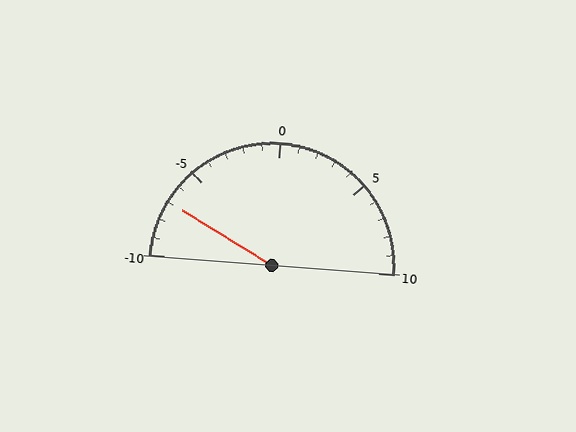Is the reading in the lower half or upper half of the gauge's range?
The reading is in the lower half of the range (-10 to 10).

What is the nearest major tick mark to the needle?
The nearest major tick mark is -5.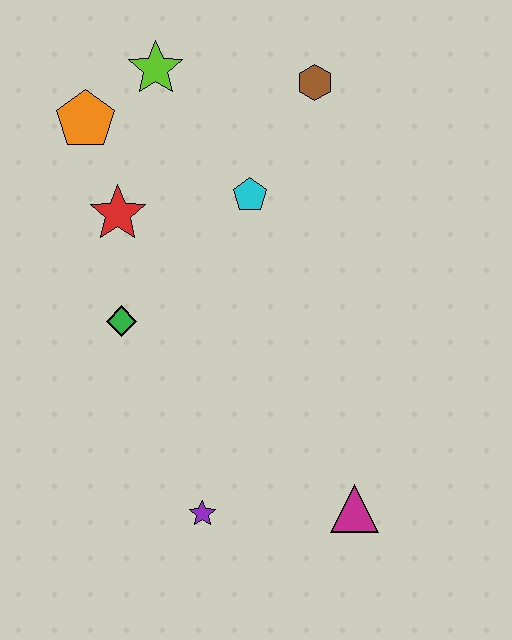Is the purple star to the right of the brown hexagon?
No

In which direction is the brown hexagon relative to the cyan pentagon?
The brown hexagon is above the cyan pentagon.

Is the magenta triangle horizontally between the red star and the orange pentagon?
No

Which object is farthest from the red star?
The magenta triangle is farthest from the red star.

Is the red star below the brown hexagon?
Yes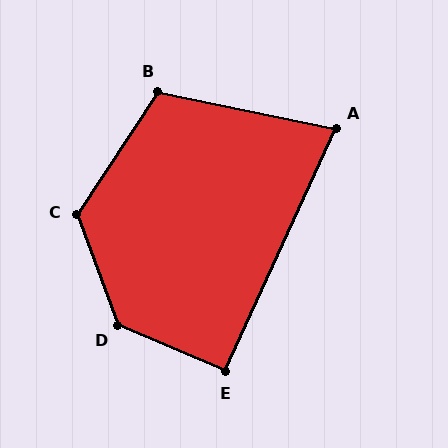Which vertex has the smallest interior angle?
A, at approximately 77 degrees.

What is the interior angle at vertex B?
Approximately 112 degrees (obtuse).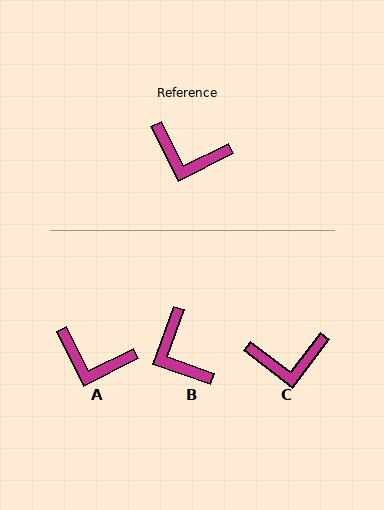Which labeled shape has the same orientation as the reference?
A.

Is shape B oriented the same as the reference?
No, it is off by about 46 degrees.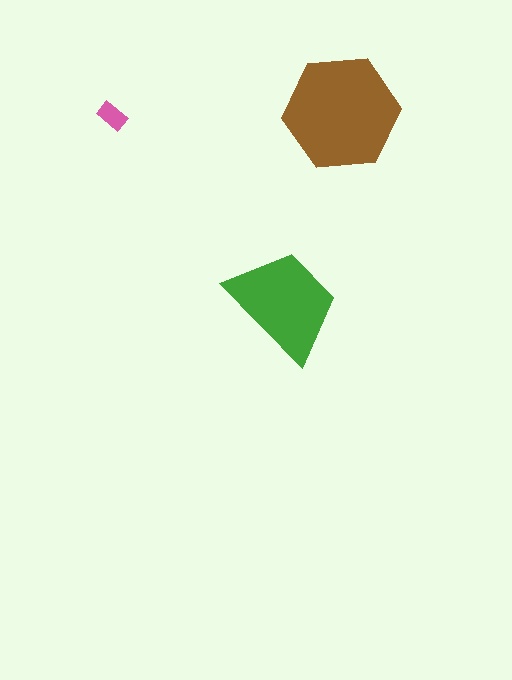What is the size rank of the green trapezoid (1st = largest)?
2nd.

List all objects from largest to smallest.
The brown hexagon, the green trapezoid, the pink rectangle.